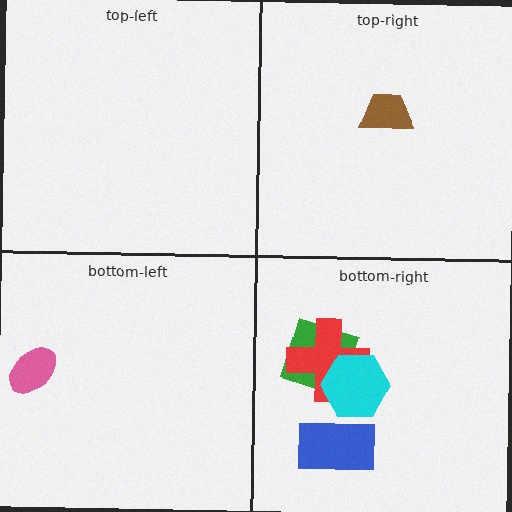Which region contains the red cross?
The bottom-right region.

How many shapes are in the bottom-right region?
4.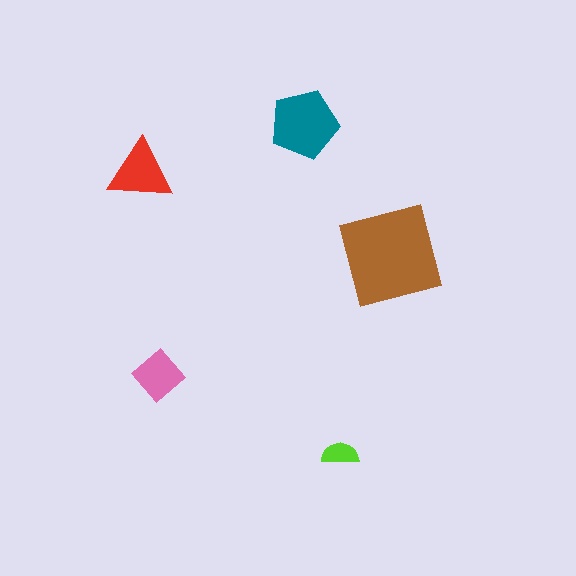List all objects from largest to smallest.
The brown square, the teal pentagon, the red triangle, the pink diamond, the lime semicircle.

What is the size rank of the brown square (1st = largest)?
1st.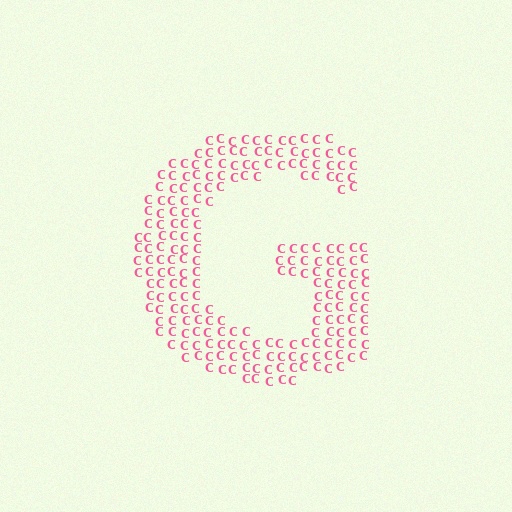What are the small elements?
The small elements are letter C's.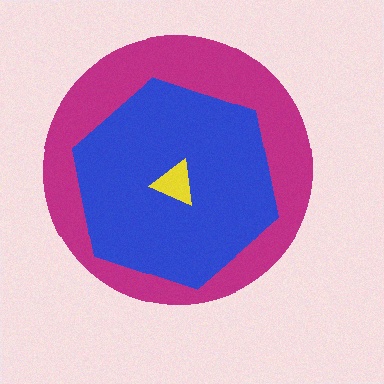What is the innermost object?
The yellow triangle.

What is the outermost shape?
The magenta circle.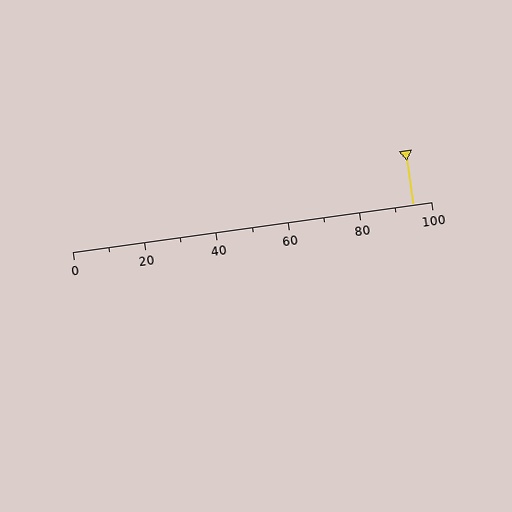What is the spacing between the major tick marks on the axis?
The major ticks are spaced 20 apart.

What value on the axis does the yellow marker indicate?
The marker indicates approximately 95.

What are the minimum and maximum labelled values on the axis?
The axis runs from 0 to 100.